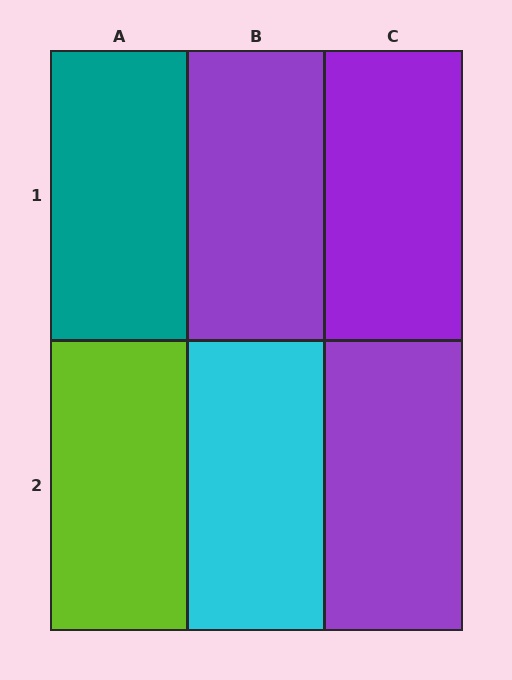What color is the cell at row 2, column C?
Purple.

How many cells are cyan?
1 cell is cyan.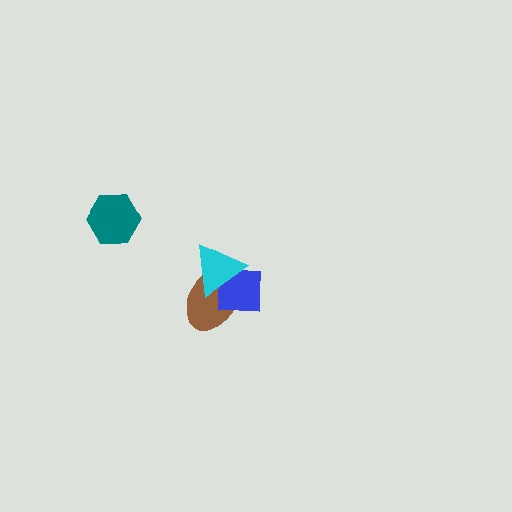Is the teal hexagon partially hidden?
No, no other shape covers it.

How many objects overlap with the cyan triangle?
2 objects overlap with the cyan triangle.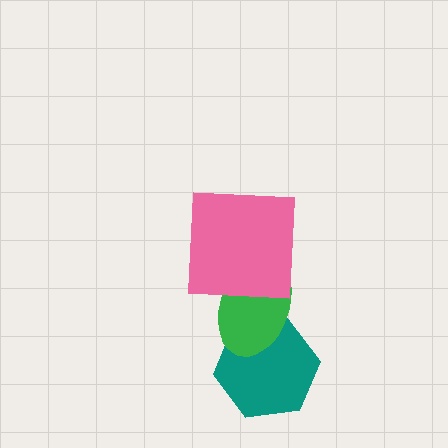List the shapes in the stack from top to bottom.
From top to bottom: the pink square, the green ellipse, the teal hexagon.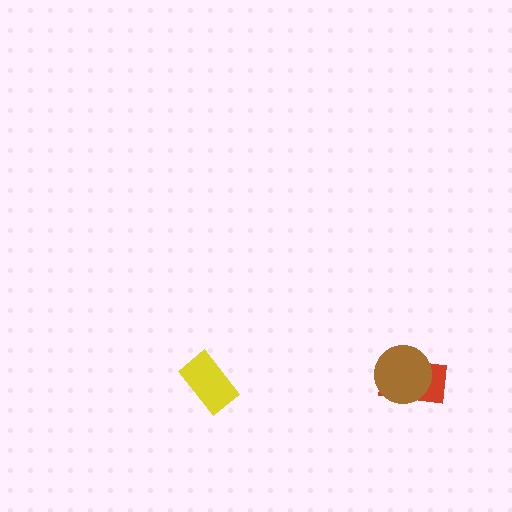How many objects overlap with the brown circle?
1 object overlaps with the brown circle.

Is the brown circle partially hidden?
No, no other shape covers it.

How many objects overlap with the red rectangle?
1 object overlaps with the red rectangle.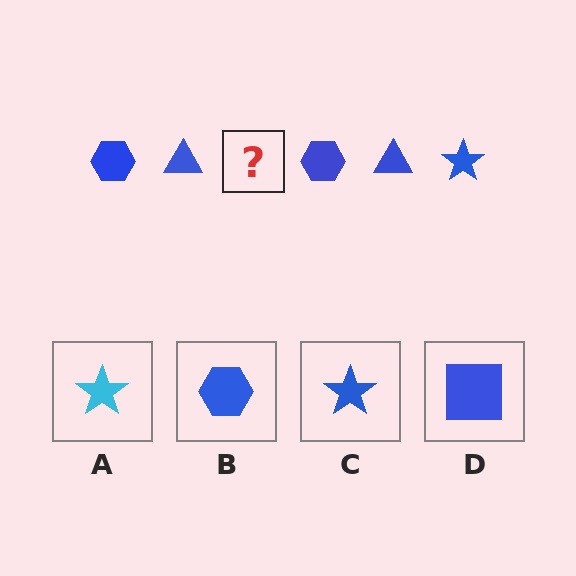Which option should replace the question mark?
Option C.